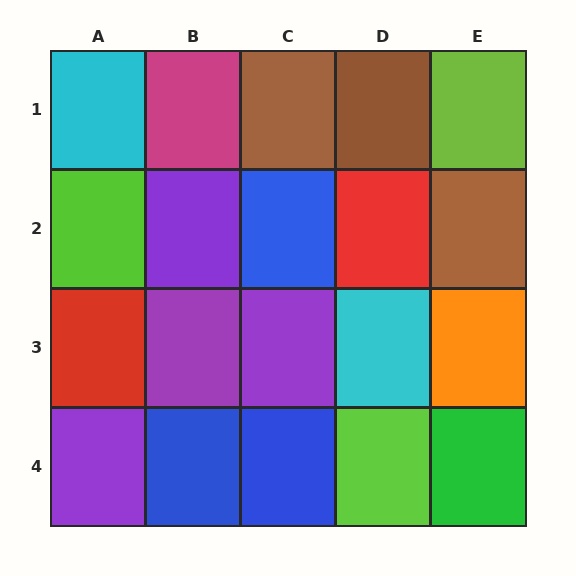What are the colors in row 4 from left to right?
Purple, blue, blue, lime, green.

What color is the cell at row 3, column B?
Purple.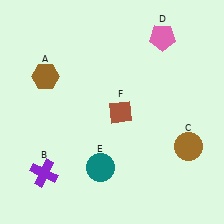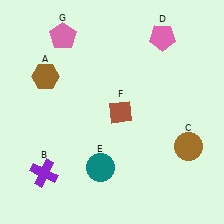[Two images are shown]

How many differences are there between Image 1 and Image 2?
There is 1 difference between the two images.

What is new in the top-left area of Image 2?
A pink pentagon (G) was added in the top-left area of Image 2.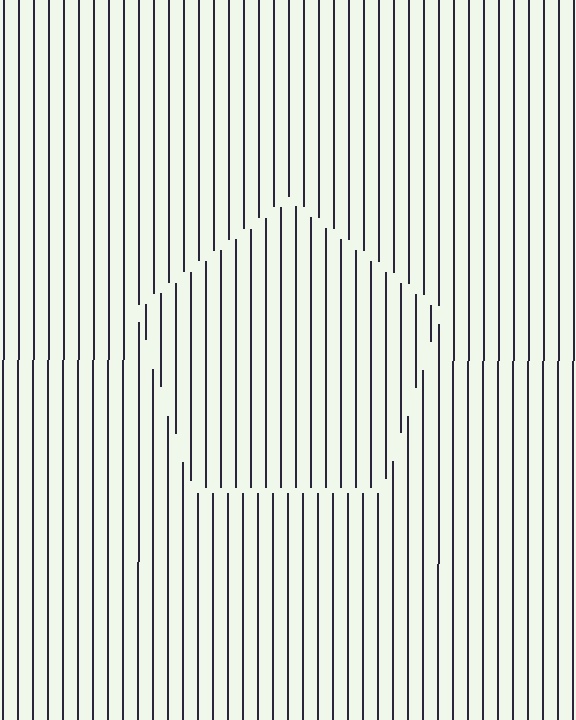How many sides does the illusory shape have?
5 sides — the line-ends trace a pentagon.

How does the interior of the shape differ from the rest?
The interior of the shape contains the same grating, shifted by half a period — the contour is defined by the phase discontinuity where line-ends from the inner and outer gratings abut.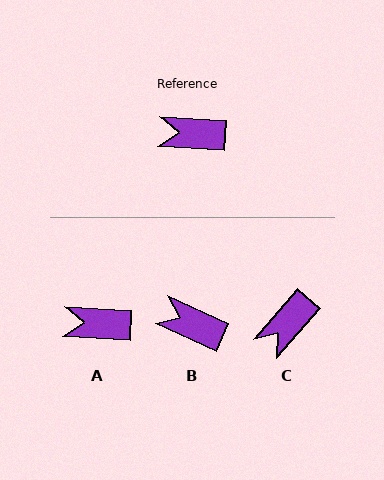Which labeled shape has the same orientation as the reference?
A.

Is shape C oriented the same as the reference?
No, it is off by about 52 degrees.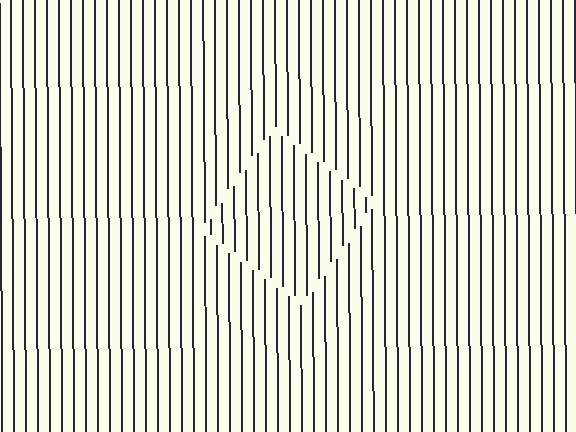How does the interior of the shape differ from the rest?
The interior of the shape contains the same grating, shifted by half a period — the contour is defined by the phase discontinuity where line-ends from the inner and outer gratings abut.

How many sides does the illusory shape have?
4 sides — the line-ends trace a square.